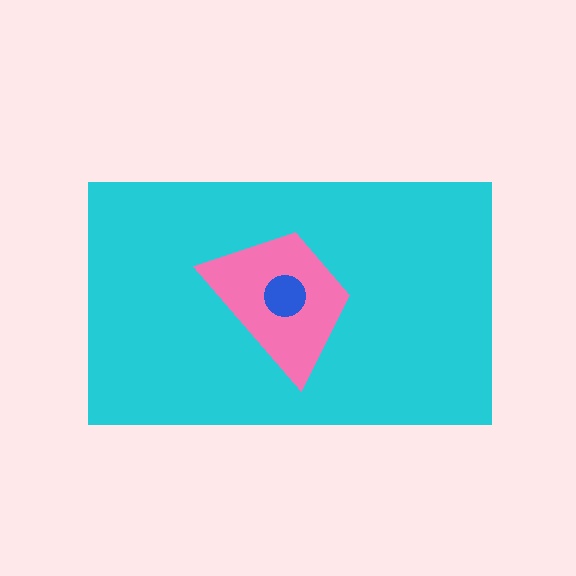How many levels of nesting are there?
3.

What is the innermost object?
The blue circle.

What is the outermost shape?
The cyan rectangle.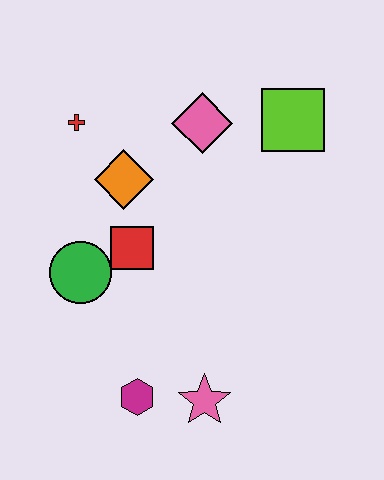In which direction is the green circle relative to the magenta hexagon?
The green circle is above the magenta hexagon.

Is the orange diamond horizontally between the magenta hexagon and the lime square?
No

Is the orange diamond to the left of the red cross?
No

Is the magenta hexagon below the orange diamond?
Yes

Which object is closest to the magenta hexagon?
The pink star is closest to the magenta hexagon.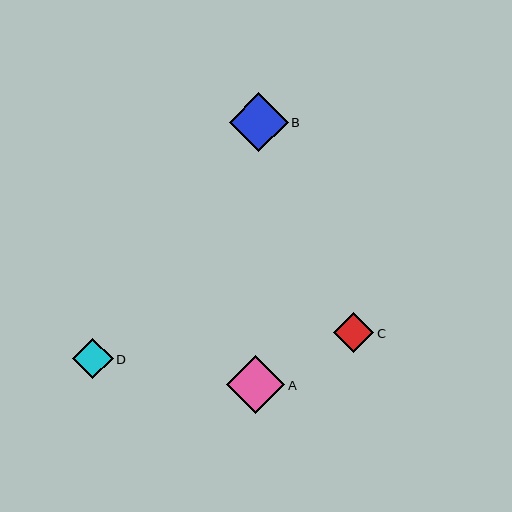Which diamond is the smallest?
Diamond C is the smallest with a size of approximately 40 pixels.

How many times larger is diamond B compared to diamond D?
Diamond B is approximately 1.5 times the size of diamond D.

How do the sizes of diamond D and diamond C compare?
Diamond D and diamond C are approximately the same size.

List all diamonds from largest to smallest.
From largest to smallest: B, A, D, C.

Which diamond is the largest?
Diamond B is the largest with a size of approximately 59 pixels.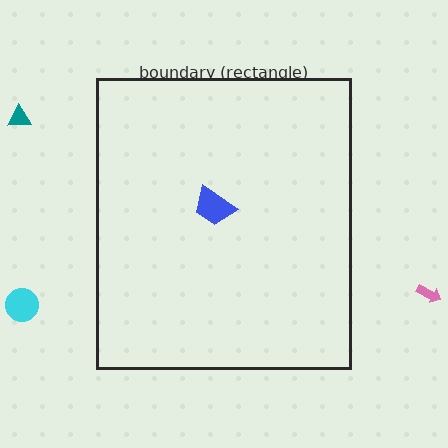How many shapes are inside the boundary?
1 inside, 3 outside.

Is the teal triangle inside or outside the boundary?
Outside.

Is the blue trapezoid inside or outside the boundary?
Inside.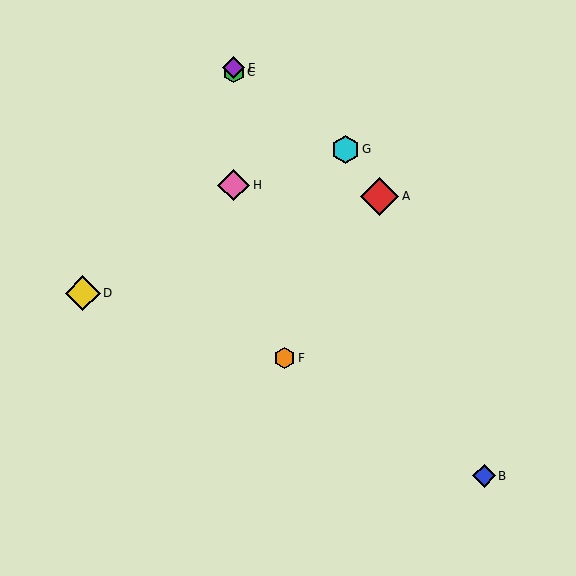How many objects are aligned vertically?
3 objects (C, E, H) are aligned vertically.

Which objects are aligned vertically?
Objects C, E, H are aligned vertically.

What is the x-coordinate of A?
Object A is at x≈380.